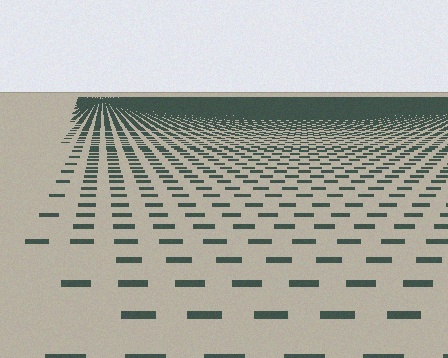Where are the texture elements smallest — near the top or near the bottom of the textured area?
Near the top.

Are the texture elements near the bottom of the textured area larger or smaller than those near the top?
Larger. Near the bottom, elements are closer to the viewer and appear at a bigger on-screen size.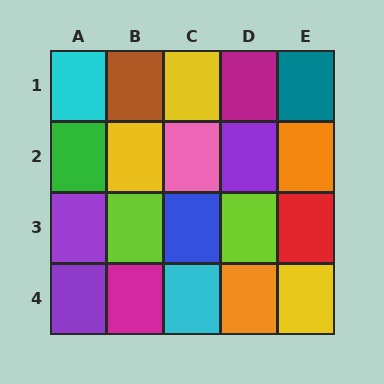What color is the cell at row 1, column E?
Teal.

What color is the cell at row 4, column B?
Magenta.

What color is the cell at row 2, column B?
Yellow.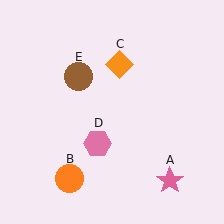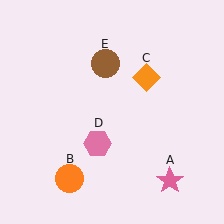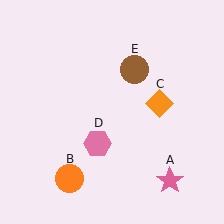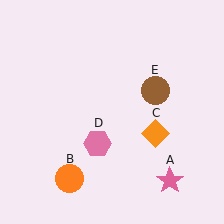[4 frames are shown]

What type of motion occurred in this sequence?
The orange diamond (object C), brown circle (object E) rotated clockwise around the center of the scene.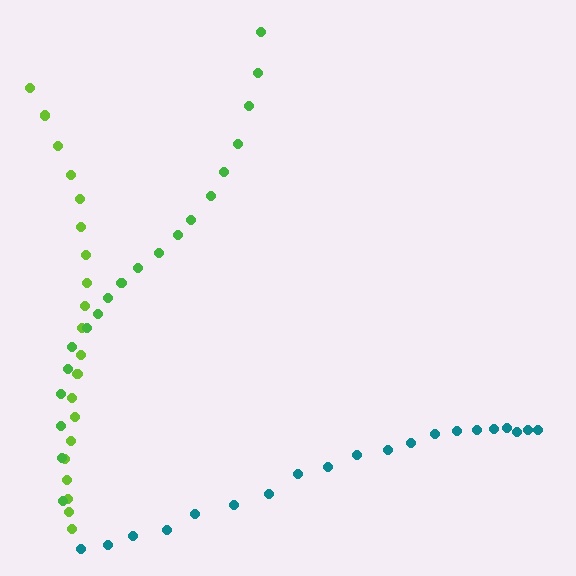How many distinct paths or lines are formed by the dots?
There are 3 distinct paths.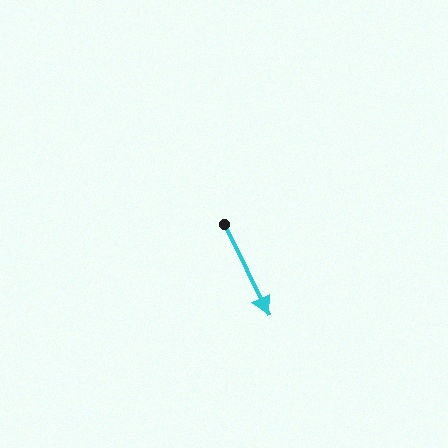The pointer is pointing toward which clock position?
Roughly 5 o'clock.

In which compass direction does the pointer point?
Southeast.